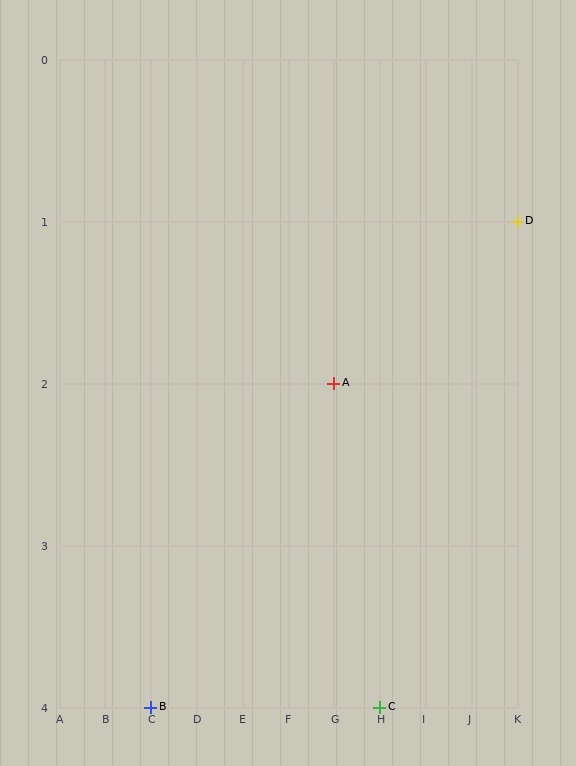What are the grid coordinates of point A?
Point A is at grid coordinates (G, 2).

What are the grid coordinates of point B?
Point B is at grid coordinates (C, 4).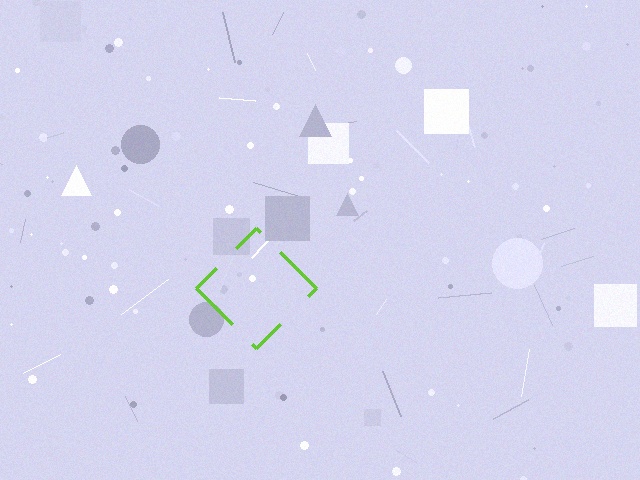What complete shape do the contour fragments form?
The contour fragments form a diamond.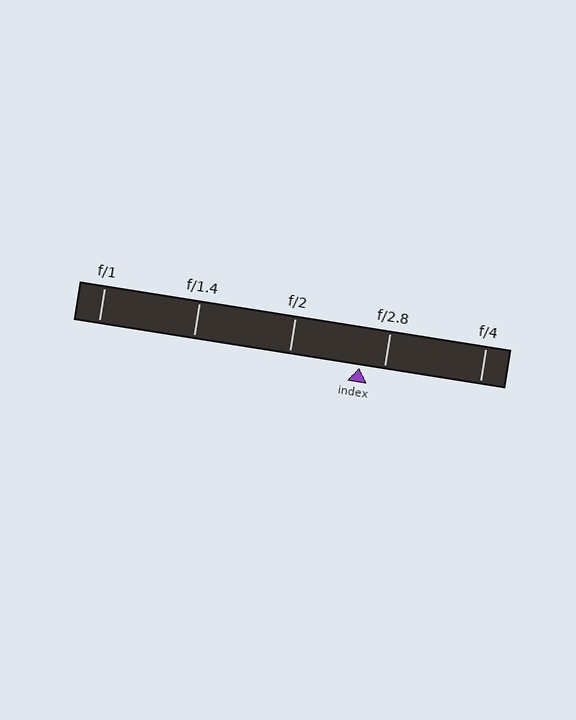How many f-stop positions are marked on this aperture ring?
There are 5 f-stop positions marked.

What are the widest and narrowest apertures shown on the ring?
The widest aperture shown is f/1 and the narrowest is f/4.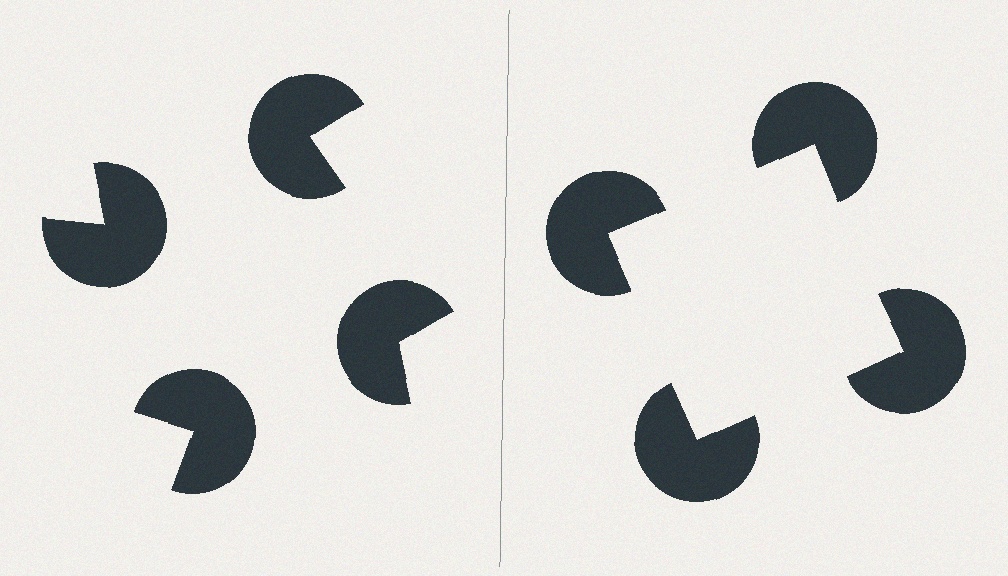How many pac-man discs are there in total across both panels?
8 — 4 on each side.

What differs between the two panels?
The pac-man discs are positioned identically on both sides; only the wedge orientations differ. On the right they align to a square; on the left they are misaligned.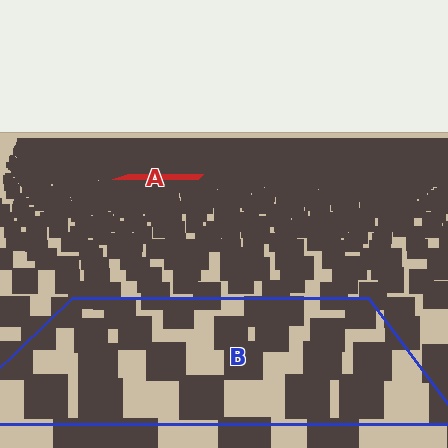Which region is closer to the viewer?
Region B is closer. The texture elements there are larger and more spread out.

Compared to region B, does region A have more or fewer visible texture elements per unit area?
Region A has more texture elements per unit area — they are packed more densely because it is farther away.